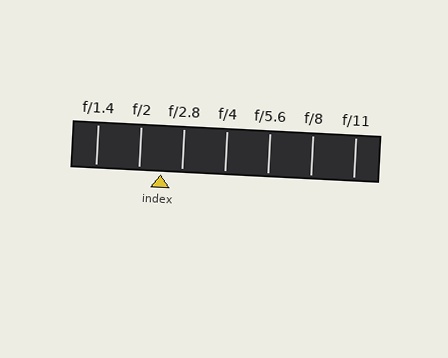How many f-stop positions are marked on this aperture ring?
There are 7 f-stop positions marked.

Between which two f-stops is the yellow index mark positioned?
The index mark is between f/2 and f/2.8.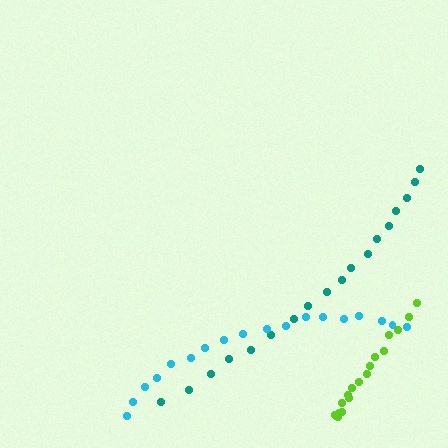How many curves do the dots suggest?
There are 3 distinct paths.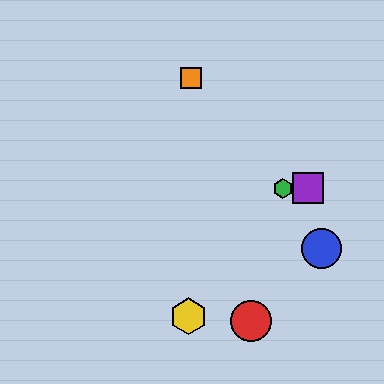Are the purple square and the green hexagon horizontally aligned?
Yes, both are at y≈188.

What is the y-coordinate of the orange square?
The orange square is at y≈78.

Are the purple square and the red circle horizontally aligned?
No, the purple square is at y≈188 and the red circle is at y≈321.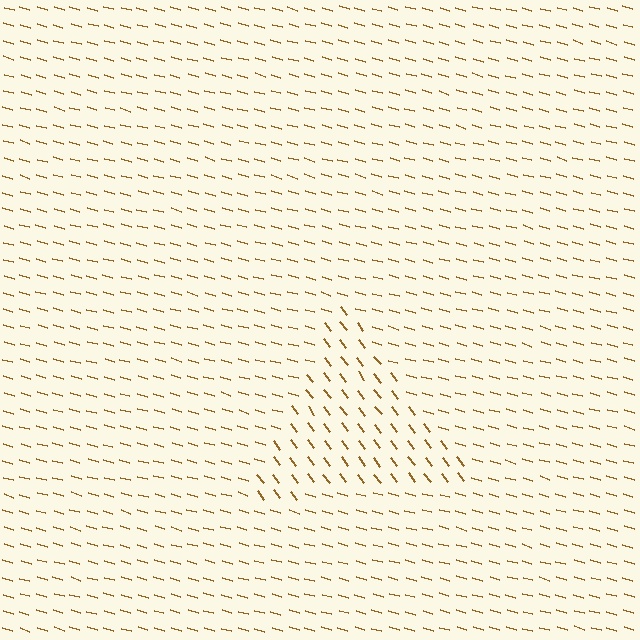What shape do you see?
I see a triangle.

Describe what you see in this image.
The image is filled with small brown line segments. A triangle region in the image has lines oriented differently from the surrounding lines, creating a visible texture boundary.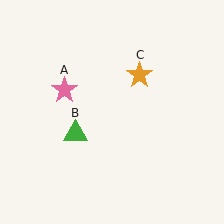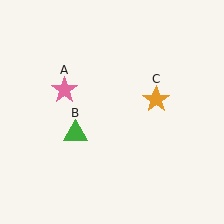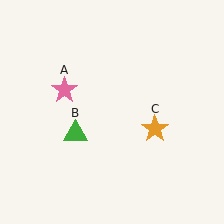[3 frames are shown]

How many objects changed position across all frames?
1 object changed position: orange star (object C).